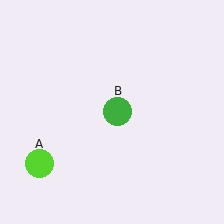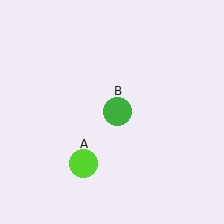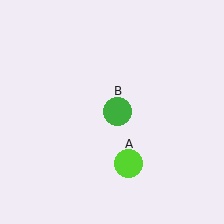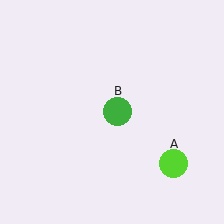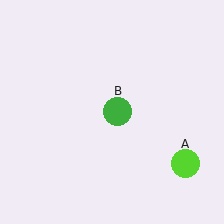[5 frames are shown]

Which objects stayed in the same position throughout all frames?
Green circle (object B) remained stationary.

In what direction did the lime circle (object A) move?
The lime circle (object A) moved right.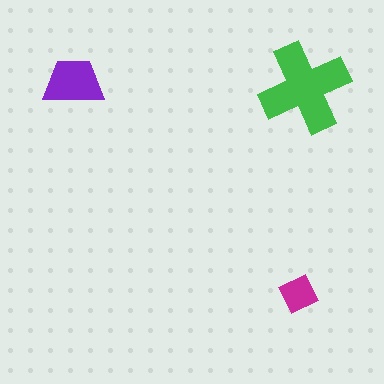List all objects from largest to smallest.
The green cross, the purple trapezoid, the magenta diamond.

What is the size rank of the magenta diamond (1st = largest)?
3rd.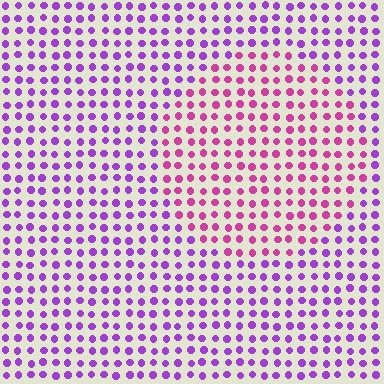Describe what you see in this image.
The image is filled with small purple elements in a uniform arrangement. A circle-shaped region is visible where the elements are tinted to a slightly different hue, forming a subtle color boundary.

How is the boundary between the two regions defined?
The boundary is defined purely by a slight shift in hue (about 38 degrees). Spacing, size, and orientation are identical on both sides.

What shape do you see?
I see a circle.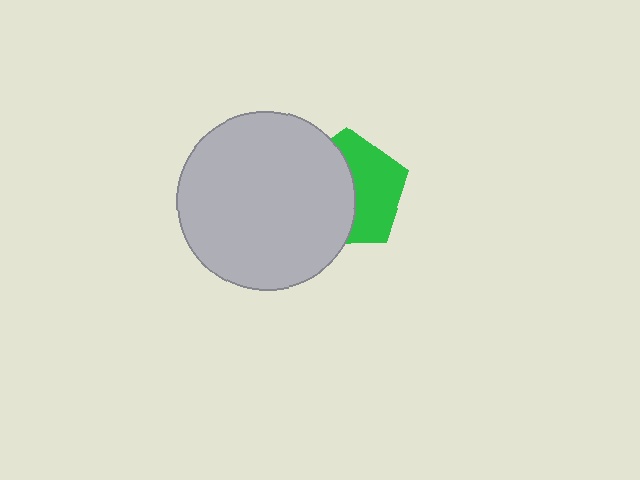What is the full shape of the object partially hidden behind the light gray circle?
The partially hidden object is a green pentagon.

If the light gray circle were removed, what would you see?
You would see the complete green pentagon.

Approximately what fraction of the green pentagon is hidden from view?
Roughly 52% of the green pentagon is hidden behind the light gray circle.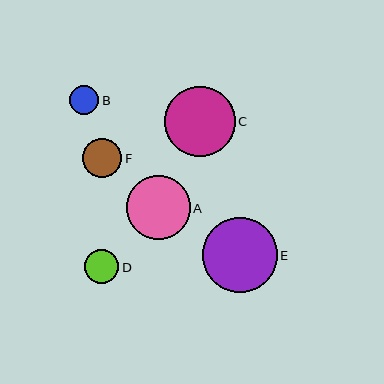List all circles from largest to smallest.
From largest to smallest: E, C, A, F, D, B.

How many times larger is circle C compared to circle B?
Circle C is approximately 2.4 times the size of circle B.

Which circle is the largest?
Circle E is the largest with a size of approximately 75 pixels.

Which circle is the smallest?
Circle B is the smallest with a size of approximately 29 pixels.